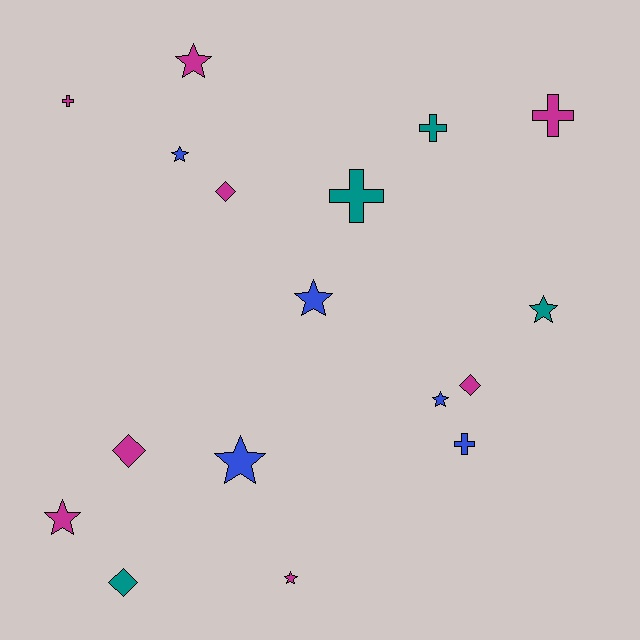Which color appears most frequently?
Magenta, with 8 objects.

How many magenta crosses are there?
There are 2 magenta crosses.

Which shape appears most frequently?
Star, with 8 objects.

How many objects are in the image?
There are 17 objects.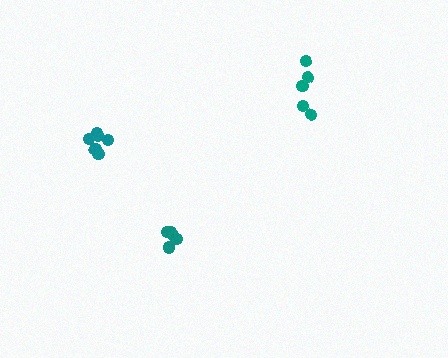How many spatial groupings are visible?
There are 3 spatial groupings.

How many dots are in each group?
Group 1: 5 dots, Group 2: 5 dots, Group 3: 6 dots (16 total).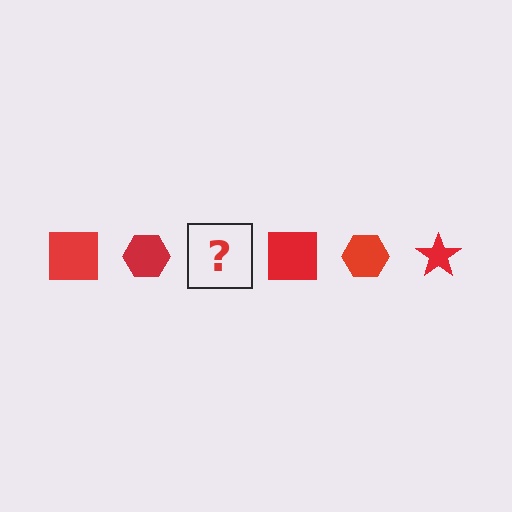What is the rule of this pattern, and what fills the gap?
The rule is that the pattern cycles through square, hexagon, star shapes in red. The gap should be filled with a red star.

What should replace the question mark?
The question mark should be replaced with a red star.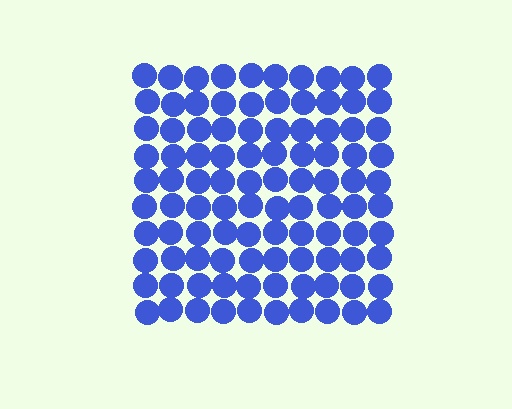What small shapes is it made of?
It is made of small circles.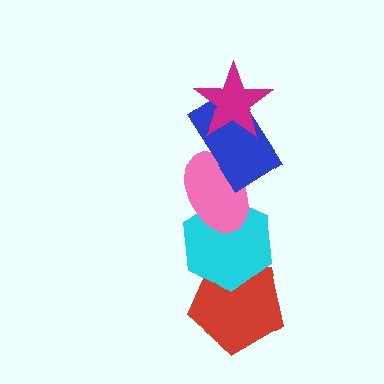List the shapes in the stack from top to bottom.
From top to bottom: the magenta star, the blue rectangle, the pink ellipse, the cyan hexagon, the red pentagon.